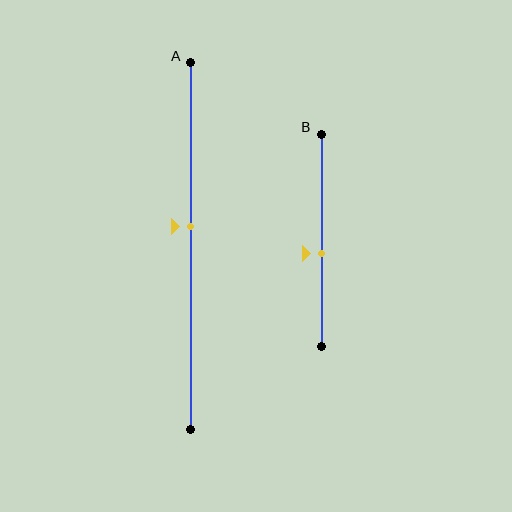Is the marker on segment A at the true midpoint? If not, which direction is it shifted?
No, the marker on segment A is shifted upward by about 5% of the segment length.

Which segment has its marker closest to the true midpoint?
Segment A has its marker closest to the true midpoint.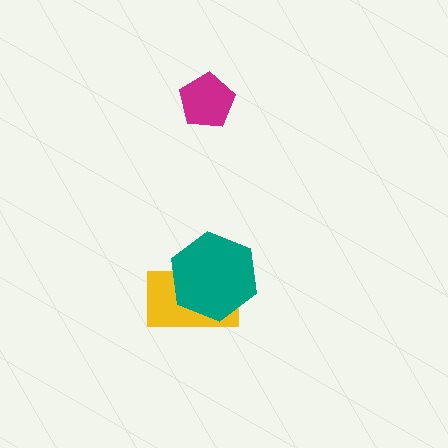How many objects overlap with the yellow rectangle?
1 object overlaps with the yellow rectangle.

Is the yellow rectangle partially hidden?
Yes, it is partially covered by another shape.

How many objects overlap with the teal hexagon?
1 object overlaps with the teal hexagon.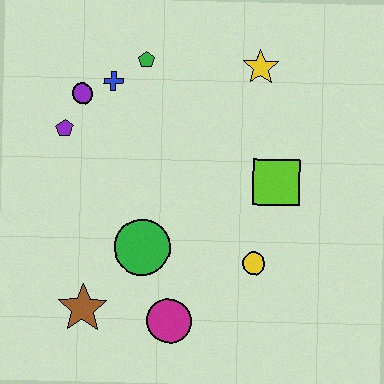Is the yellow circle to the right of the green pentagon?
Yes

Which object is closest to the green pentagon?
The blue cross is closest to the green pentagon.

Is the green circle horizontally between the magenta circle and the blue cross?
Yes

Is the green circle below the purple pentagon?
Yes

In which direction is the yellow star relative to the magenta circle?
The yellow star is above the magenta circle.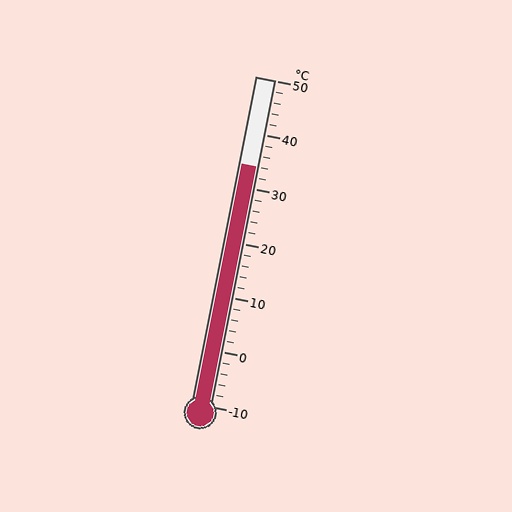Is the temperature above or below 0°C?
The temperature is above 0°C.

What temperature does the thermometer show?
The thermometer shows approximately 34°C.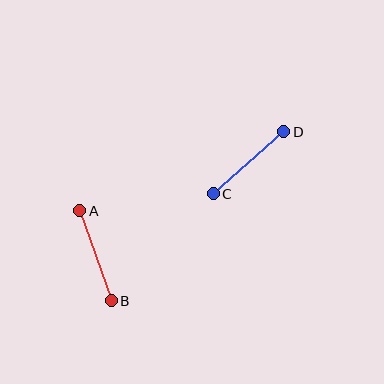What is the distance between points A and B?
The distance is approximately 96 pixels.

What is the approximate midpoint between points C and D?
The midpoint is at approximately (248, 163) pixels.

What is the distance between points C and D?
The distance is approximately 94 pixels.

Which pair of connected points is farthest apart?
Points A and B are farthest apart.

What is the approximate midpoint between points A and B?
The midpoint is at approximately (96, 256) pixels.